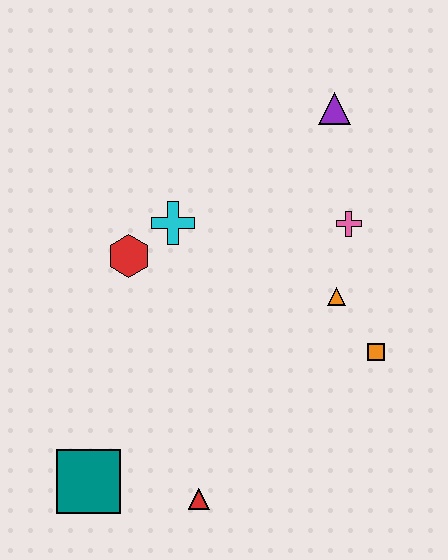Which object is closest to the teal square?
The red triangle is closest to the teal square.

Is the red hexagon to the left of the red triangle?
Yes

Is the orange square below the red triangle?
No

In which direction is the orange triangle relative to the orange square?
The orange triangle is above the orange square.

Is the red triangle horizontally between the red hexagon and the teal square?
No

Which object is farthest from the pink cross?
The teal square is farthest from the pink cross.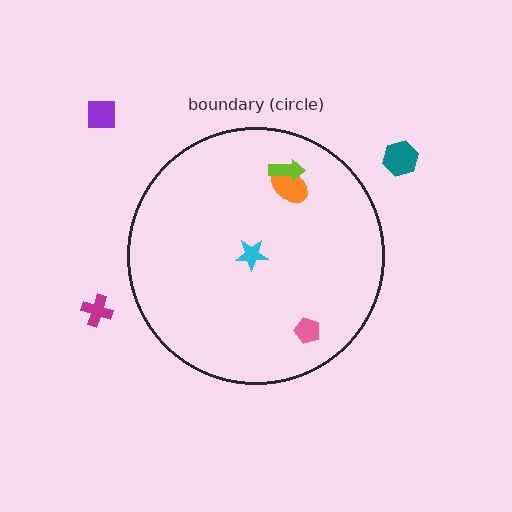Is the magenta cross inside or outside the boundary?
Outside.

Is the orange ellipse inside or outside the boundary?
Inside.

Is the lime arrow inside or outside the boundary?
Inside.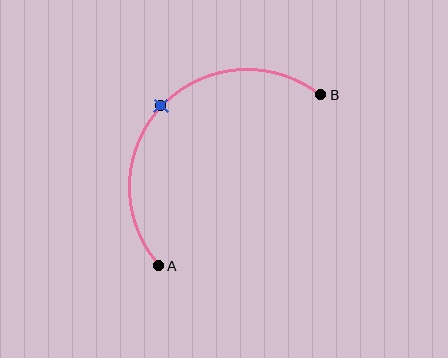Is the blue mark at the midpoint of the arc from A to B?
Yes. The blue mark lies on the arc at equal arc-length from both A and B — it is the arc midpoint.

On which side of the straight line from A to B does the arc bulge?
The arc bulges above and to the left of the straight line connecting A and B.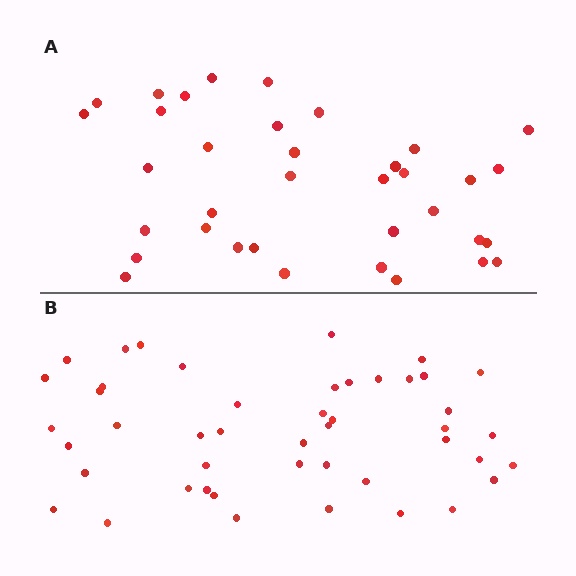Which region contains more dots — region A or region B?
Region B (the bottom region) has more dots.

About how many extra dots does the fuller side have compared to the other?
Region B has roughly 10 or so more dots than region A.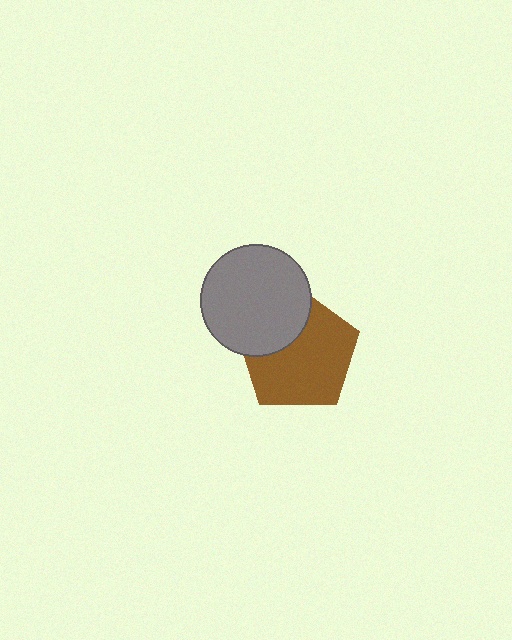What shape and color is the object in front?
The object in front is a gray circle.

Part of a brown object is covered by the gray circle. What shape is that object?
It is a pentagon.